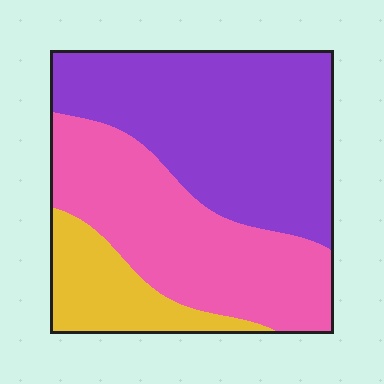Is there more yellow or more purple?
Purple.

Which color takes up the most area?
Purple, at roughly 45%.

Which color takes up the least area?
Yellow, at roughly 15%.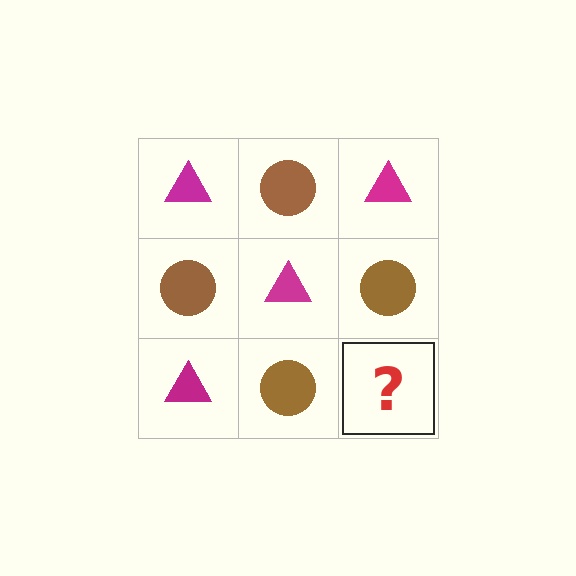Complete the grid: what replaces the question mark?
The question mark should be replaced with a magenta triangle.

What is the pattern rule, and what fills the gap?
The rule is that it alternates magenta triangle and brown circle in a checkerboard pattern. The gap should be filled with a magenta triangle.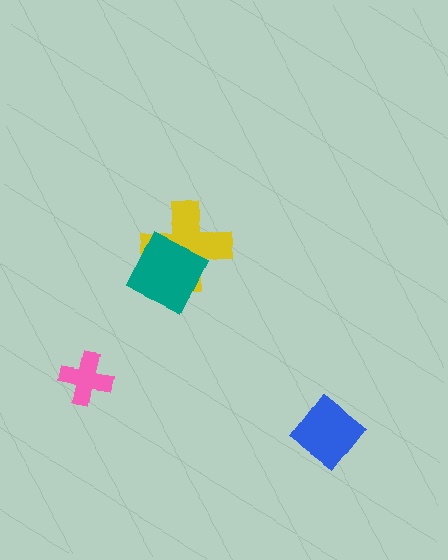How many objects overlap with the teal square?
1 object overlaps with the teal square.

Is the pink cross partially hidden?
No, no other shape covers it.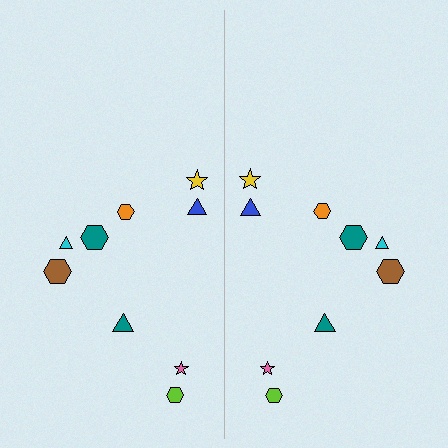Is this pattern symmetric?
Yes, this pattern has bilateral (reflection) symmetry.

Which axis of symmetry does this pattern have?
The pattern has a vertical axis of symmetry running through the center of the image.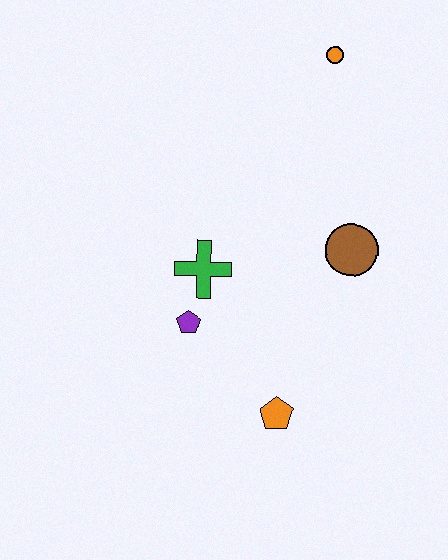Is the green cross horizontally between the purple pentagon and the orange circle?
Yes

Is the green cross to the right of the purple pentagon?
Yes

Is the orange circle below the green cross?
No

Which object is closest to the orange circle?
The brown circle is closest to the orange circle.